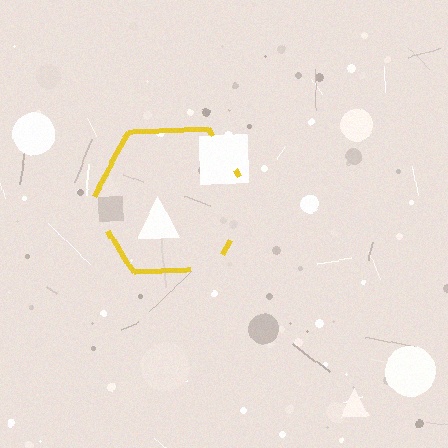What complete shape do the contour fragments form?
The contour fragments form a hexagon.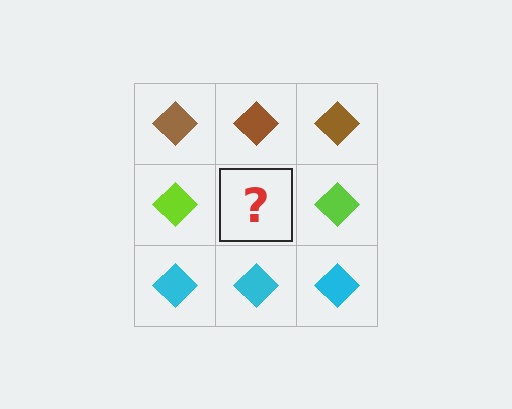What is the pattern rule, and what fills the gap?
The rule is that each row has a consistent color. The gap should be filled with a lime diamond.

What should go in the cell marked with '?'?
The missing cell should contain a lime diamond.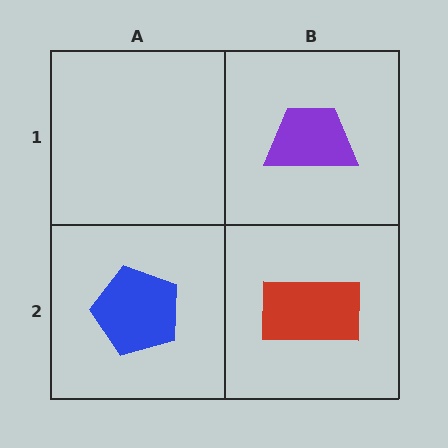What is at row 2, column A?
A blue pentagon.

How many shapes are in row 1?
1 shape.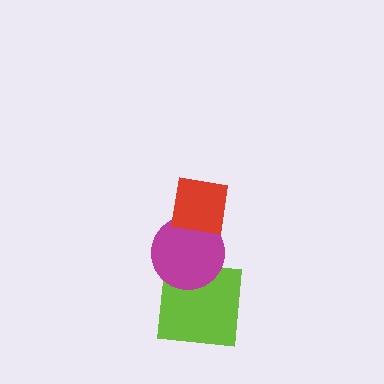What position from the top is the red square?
The red square is 1st from the top.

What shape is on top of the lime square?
The magenta circle is on top of the lime square.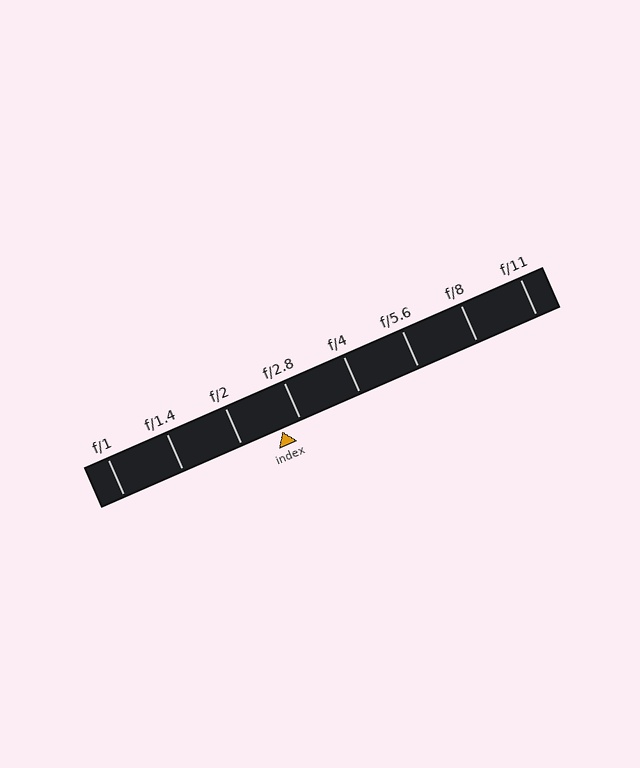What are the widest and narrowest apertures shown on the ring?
The widest aperture shown is f/1 and the narrowest is f/11.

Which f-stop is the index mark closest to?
The index mark is closest to f/2.8.